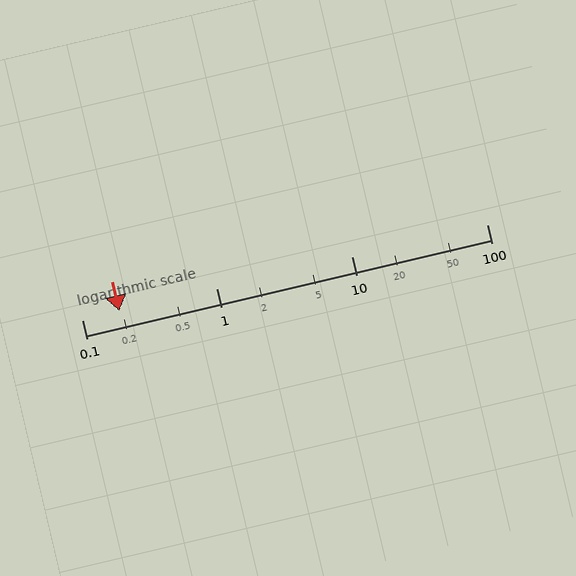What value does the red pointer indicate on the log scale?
The pointer indicates approximately 0.19.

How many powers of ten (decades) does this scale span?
The scale spans 3 decades, from 0.1 to 100.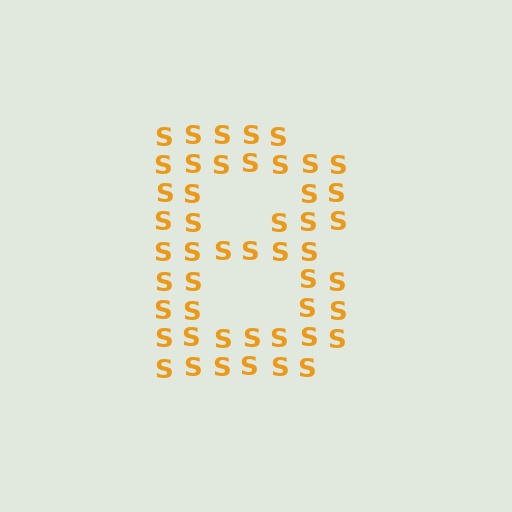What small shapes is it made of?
It is made of small letter S's.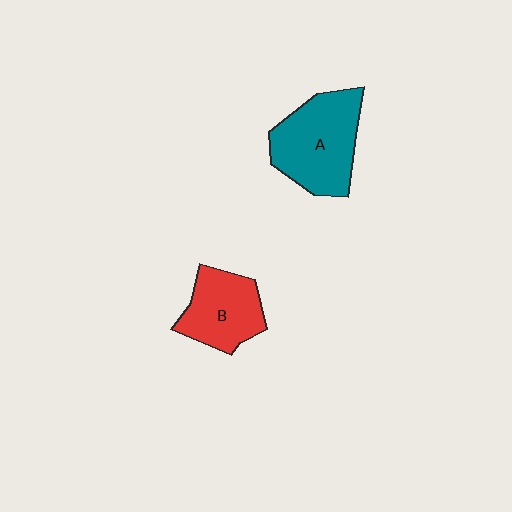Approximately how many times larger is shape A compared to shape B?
Approximately 1.4 times.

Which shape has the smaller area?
Shape B (red).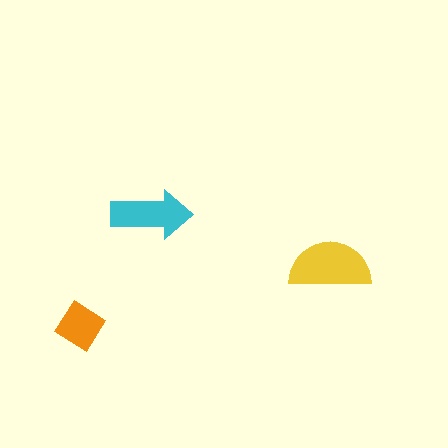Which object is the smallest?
The orange diamond.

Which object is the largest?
The yellow semicircle.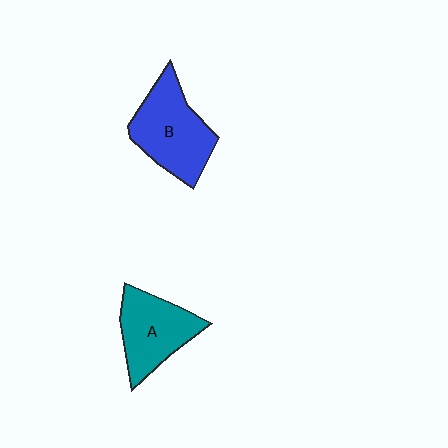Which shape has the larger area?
Shape B (blue).